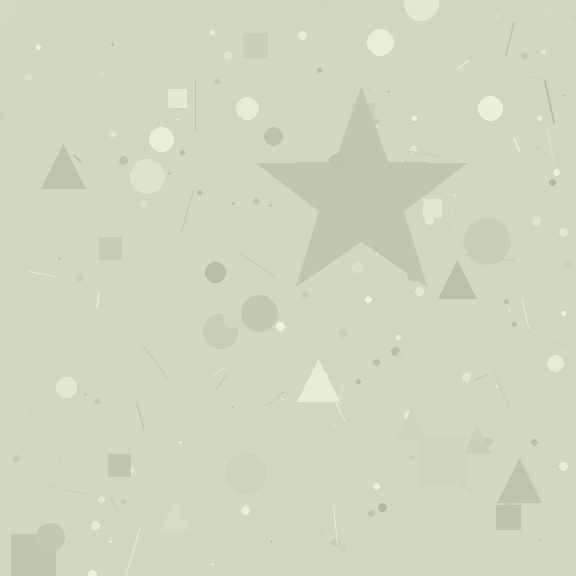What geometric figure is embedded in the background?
A star is embedded in the background.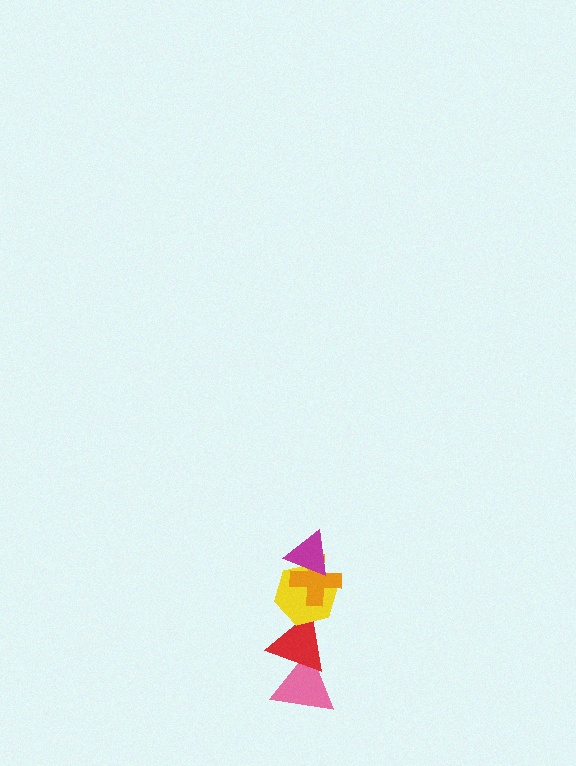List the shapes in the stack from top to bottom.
From top to bottom: the magenta triangle, the orange cross, the yellow hexagon, the red triangle, the pink triangle.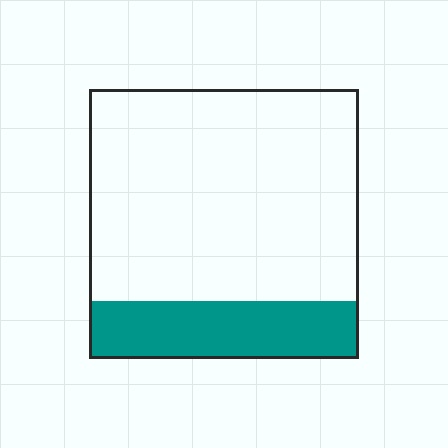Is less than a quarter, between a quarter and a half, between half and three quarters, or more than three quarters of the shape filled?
Less than a quarter.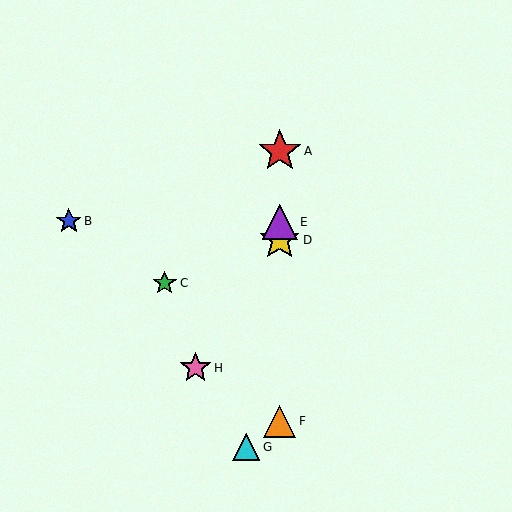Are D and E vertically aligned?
Yes, both are at x≈280.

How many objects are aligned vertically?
4 objects (A, D, E, F) are aligned vertically.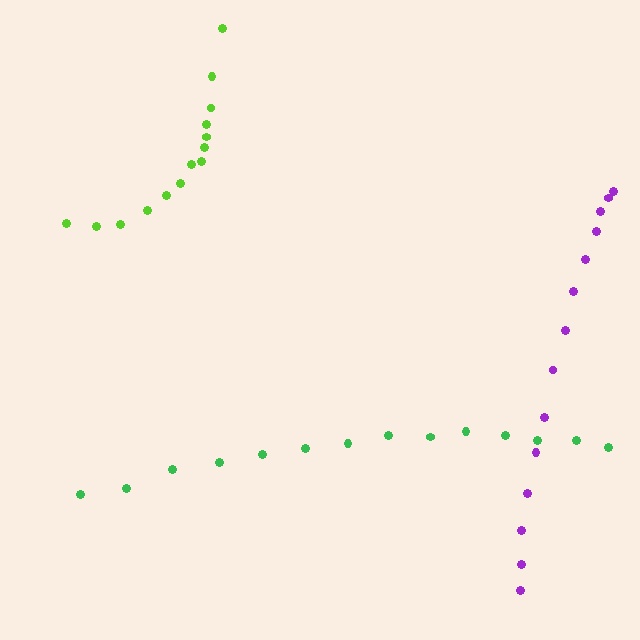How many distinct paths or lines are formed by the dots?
There are 3 distinct paths.